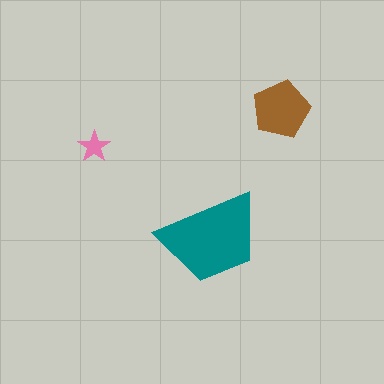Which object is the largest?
The teal trapezoid.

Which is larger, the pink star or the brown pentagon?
The brown pentagon.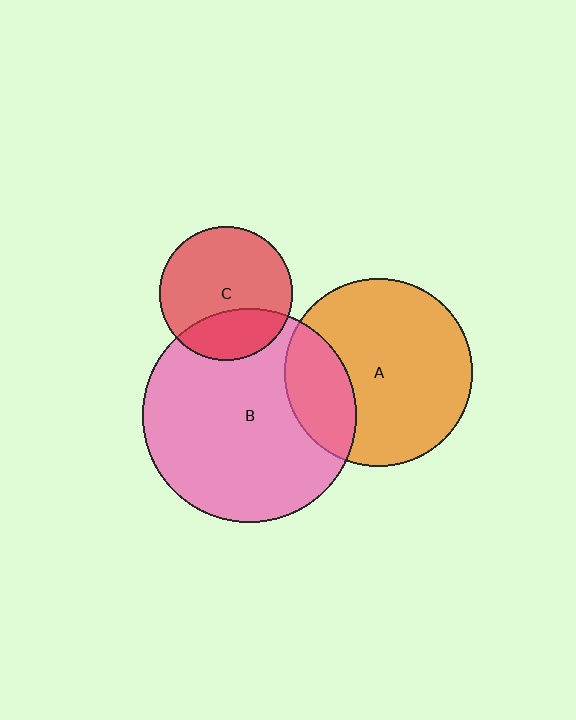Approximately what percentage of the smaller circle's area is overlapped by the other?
Approximately 25%.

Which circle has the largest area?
Circle B (pink).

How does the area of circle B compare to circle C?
Approximately 2.6 times.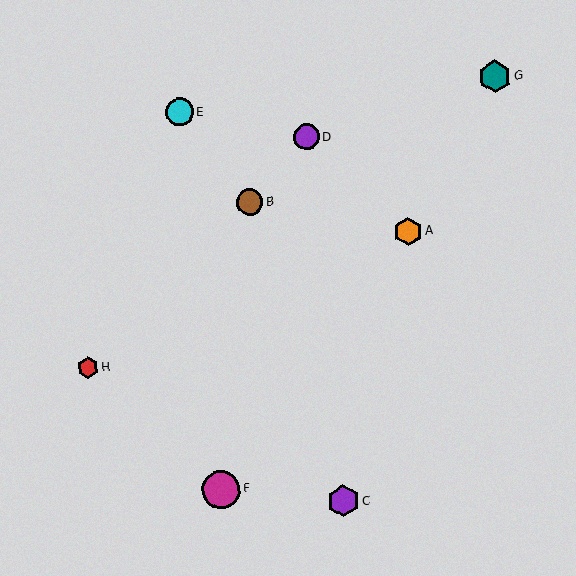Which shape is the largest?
The magenta circle (labeled F) is the largest.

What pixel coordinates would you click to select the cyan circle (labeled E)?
Click at (180, 112) to select the cyan circle E.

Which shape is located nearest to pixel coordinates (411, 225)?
The orange hexagon (labeled A) at (408, 231) is nearest to that location.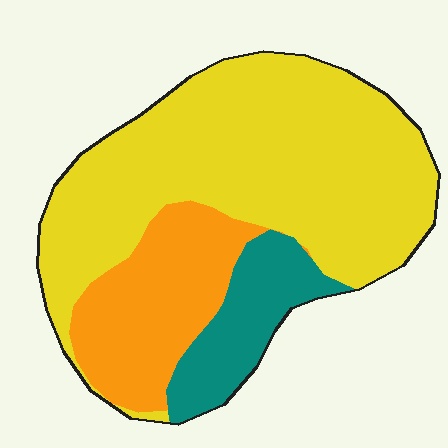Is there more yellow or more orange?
Yellow.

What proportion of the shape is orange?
Orange covers about 25% of the shape.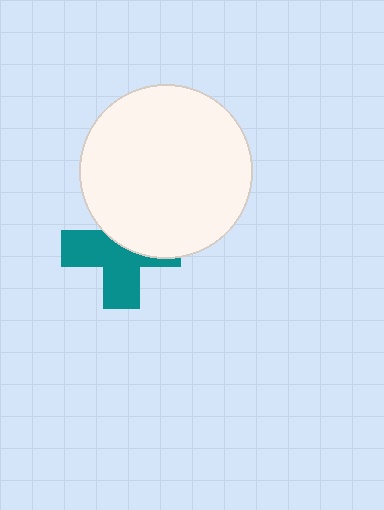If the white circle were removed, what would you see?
You would see the complete teal cross.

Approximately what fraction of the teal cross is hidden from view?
Roughly 43% of the teal cross is hidden behind the white circle.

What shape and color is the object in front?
The object in front is a white circle.